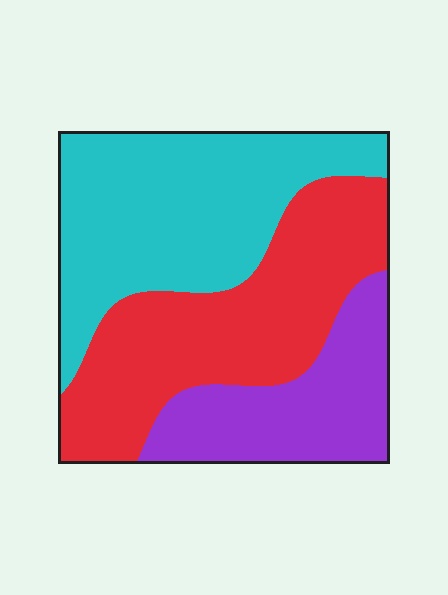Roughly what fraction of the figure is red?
Red covers around 40% of the figure.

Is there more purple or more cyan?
Cyan.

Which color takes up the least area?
Purple, at roughly 25%.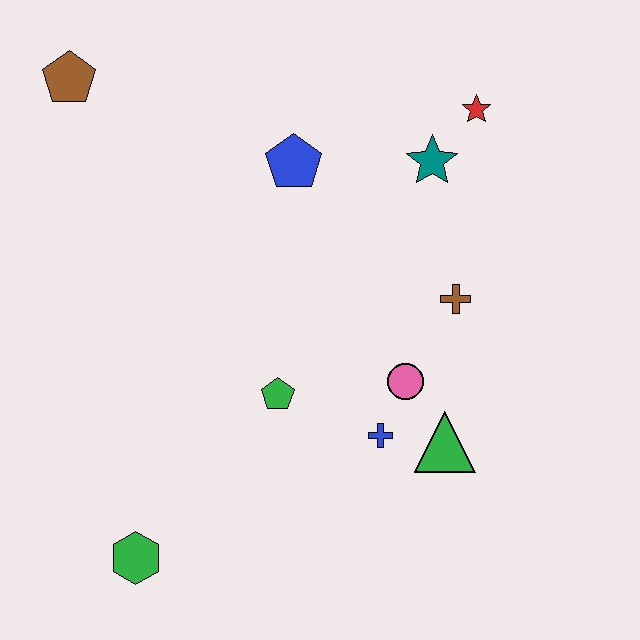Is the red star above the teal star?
Yes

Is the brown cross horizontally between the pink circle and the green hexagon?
No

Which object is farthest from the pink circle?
The brown pentagon is farthest from the pink circle.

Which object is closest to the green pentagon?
The blue cross is closest to the green pentagon.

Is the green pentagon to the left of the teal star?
Yes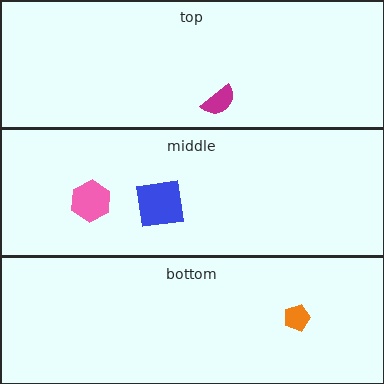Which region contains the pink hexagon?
The middle region.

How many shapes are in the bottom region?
1.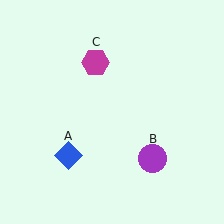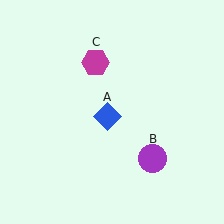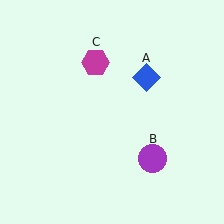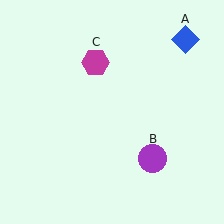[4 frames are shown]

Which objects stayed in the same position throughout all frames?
Purple circle (object B) and magenta hexagon (object C) remained stationary.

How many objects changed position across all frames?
1 object changed position: blue diamond (object A).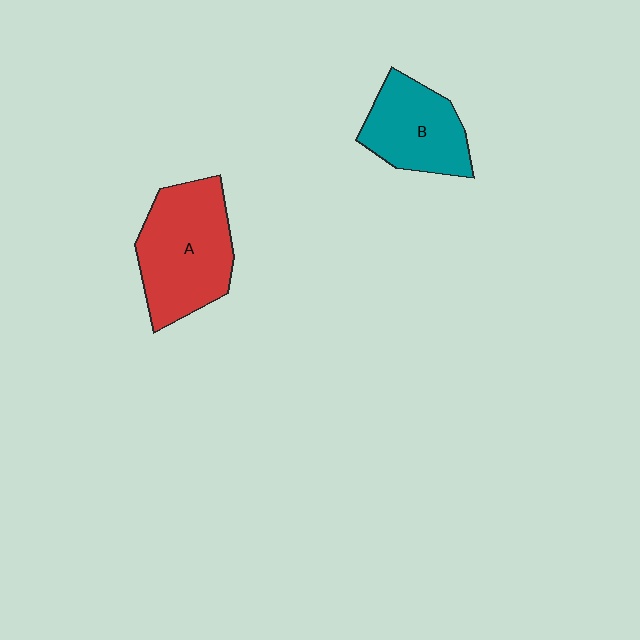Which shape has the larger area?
Shape A (red).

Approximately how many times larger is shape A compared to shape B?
Approximately 1.4 times.